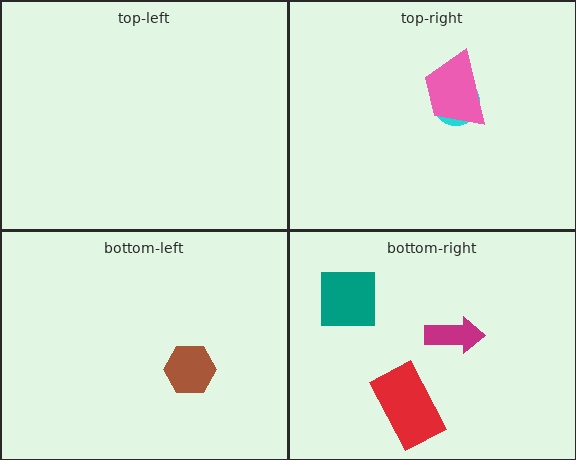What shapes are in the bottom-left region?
The brown hexagon.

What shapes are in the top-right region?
The cyan circle, the pink trapezoid.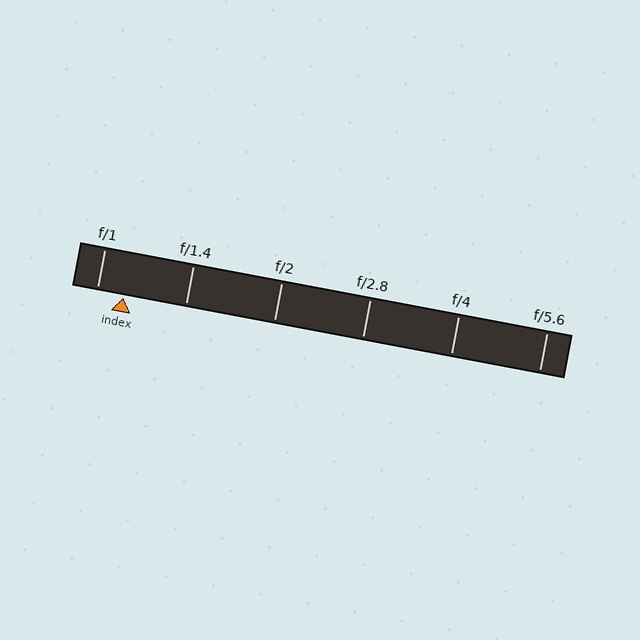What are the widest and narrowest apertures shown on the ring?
The widest aperture shown is f/1 and the narrowest is f/5.6.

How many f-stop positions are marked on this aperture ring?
There are 6 f-stop positions marked.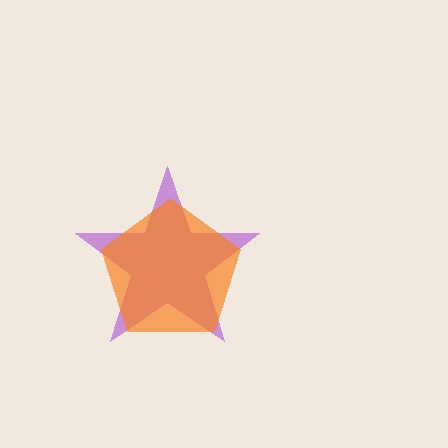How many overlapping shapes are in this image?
There are 2 overlapping shapes in the image.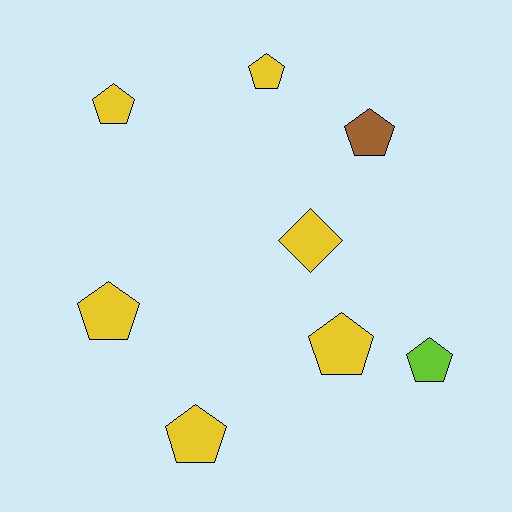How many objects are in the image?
There are 8 objects.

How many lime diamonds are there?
There are no lime diamonds.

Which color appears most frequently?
Yellow, with 6 objects.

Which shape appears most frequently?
Pentagon, with 7 objects.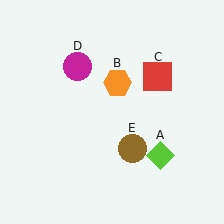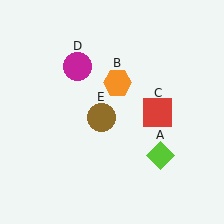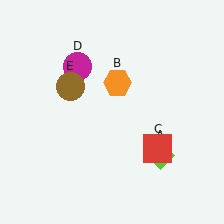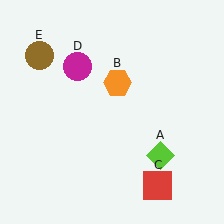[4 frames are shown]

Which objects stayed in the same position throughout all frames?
Lime diamond (object A) and orange hexagon (object B) and magenta circle (object D) remained stationary.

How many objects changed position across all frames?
2 objects changed position: red square (object C), brown circle (object E).